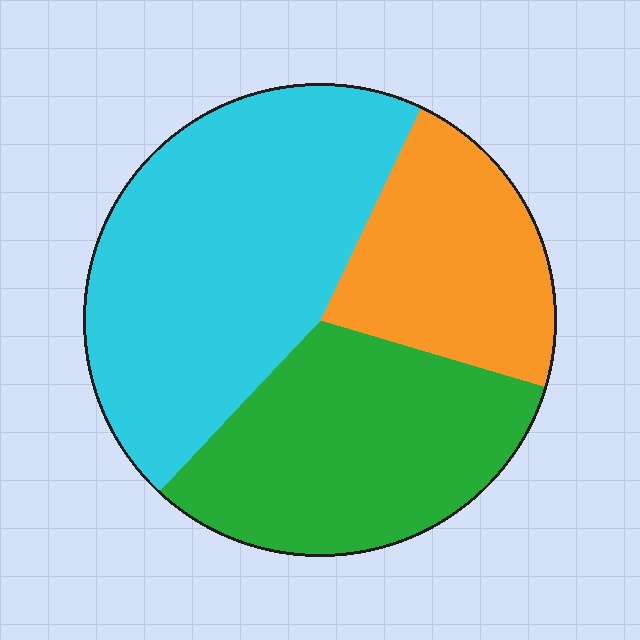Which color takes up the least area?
Orange, at roughly 25%.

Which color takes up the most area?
Cyan, at roughly 45%.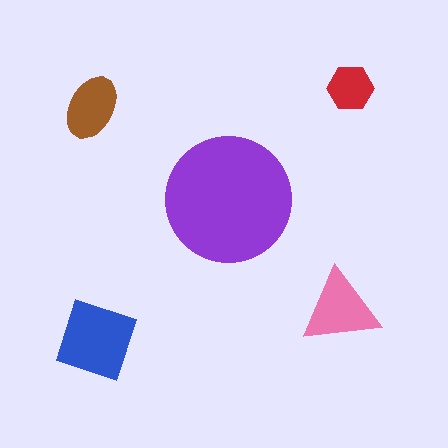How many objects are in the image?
There are 5 objects in the image.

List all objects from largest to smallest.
The purple circle, the blue square, the pink triangle, the brown ellipse, the red hexagon.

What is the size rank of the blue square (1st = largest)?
2nd.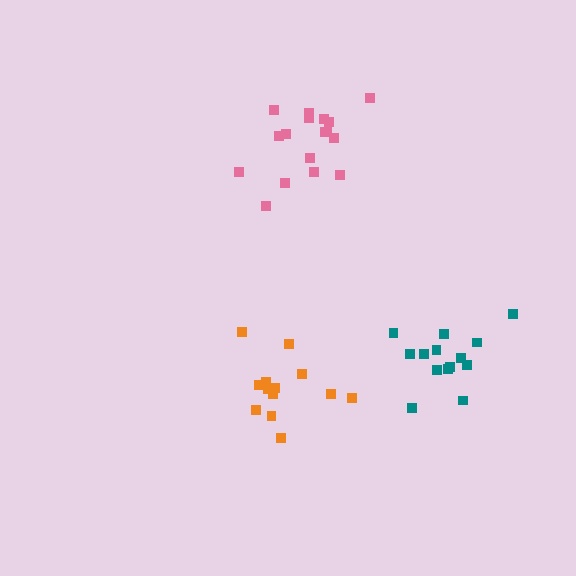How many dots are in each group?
Group 1: 17 dots, Group 2: 13 dots, Group 3: 14 dots (44 total).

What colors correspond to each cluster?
The clusters are colored: pink, orange, teal.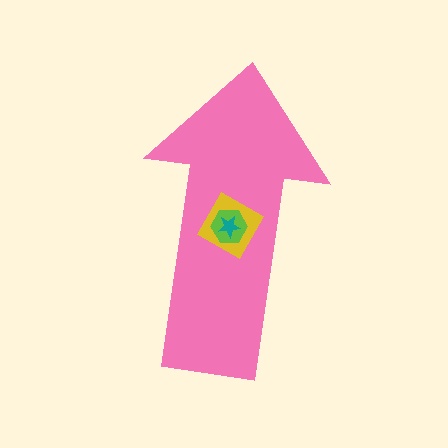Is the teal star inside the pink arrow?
Yes.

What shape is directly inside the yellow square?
The lime hexagon.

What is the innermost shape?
The teal star.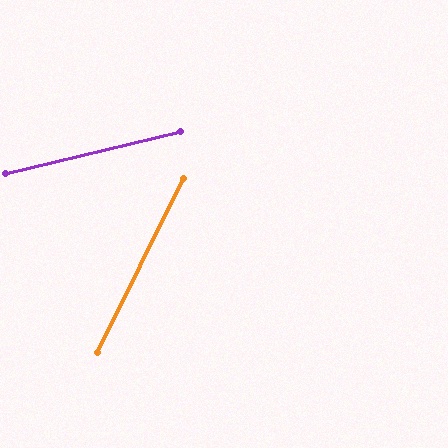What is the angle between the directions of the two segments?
Approximately 50 degrees.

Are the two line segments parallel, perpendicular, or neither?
Neither parallel nor perpendicular — they differ by about 50°.